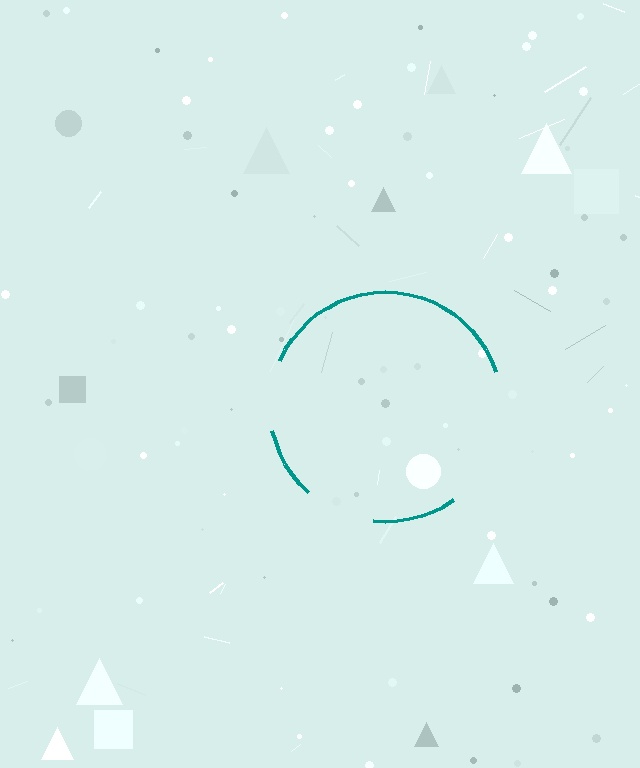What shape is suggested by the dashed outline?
The dashed outline suggests a circle.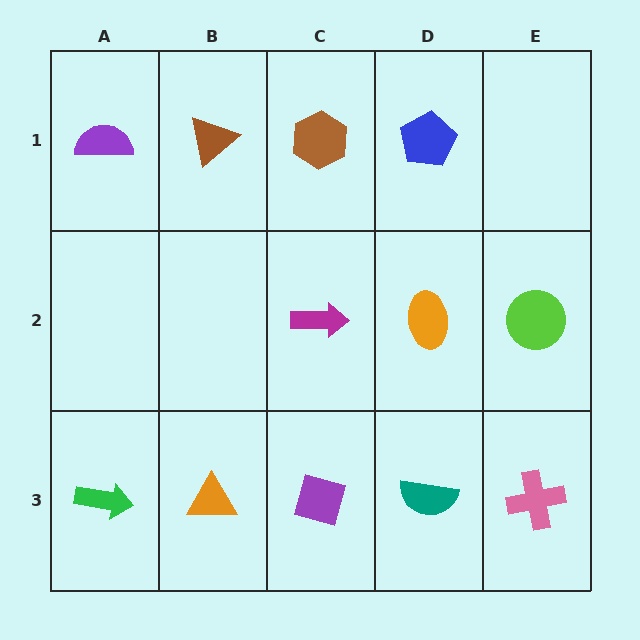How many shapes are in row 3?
5 shapes.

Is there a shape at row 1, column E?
No, that cell is empty.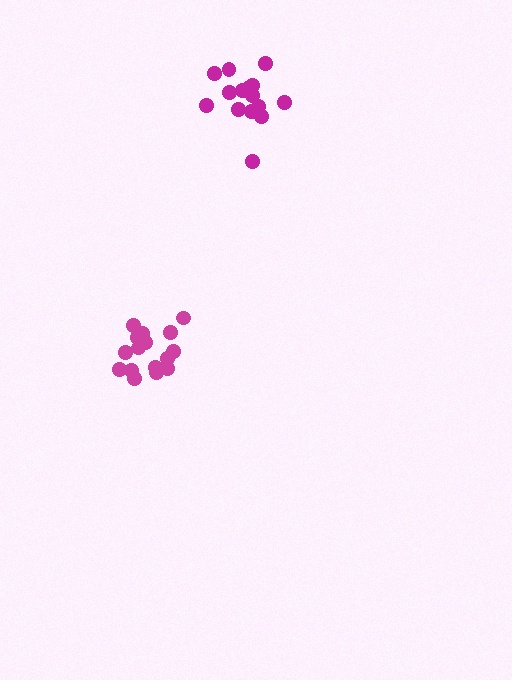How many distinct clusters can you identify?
There are 2 distinct clusters.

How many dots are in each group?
Group 1: 16 dots, Group 2: 15 dots (31 total).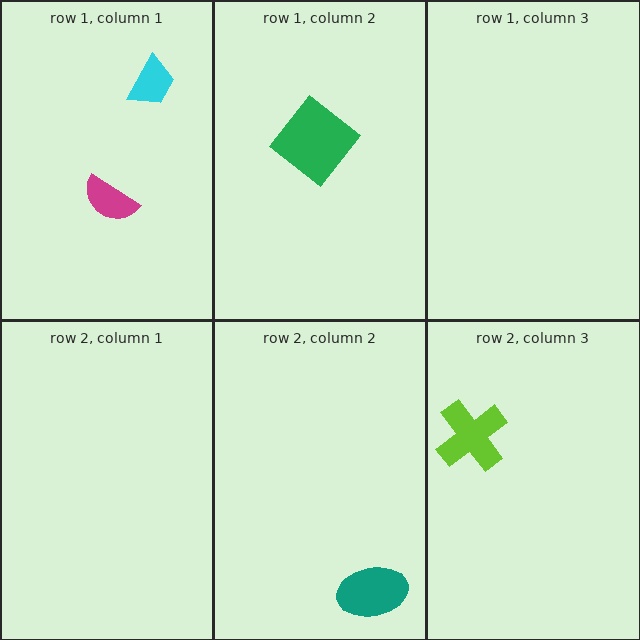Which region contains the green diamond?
The row 1, column 2 region.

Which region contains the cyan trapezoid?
The row 1, column 1 region.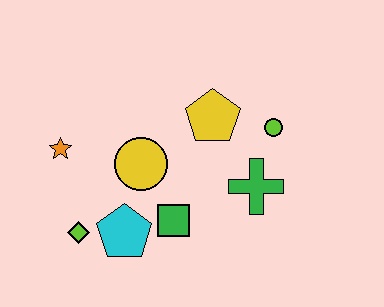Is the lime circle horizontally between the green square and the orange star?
No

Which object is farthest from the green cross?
The orange star is farthest from the green cross.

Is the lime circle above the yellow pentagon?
No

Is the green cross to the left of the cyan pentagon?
No